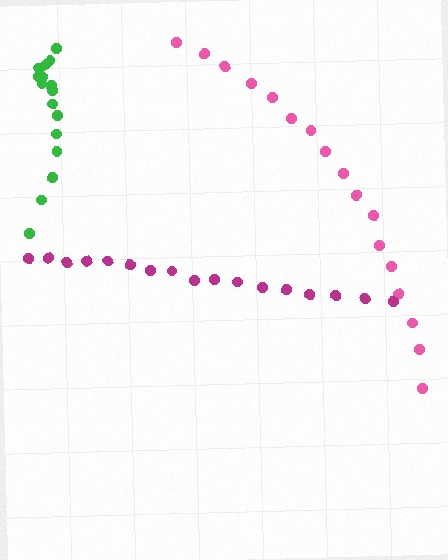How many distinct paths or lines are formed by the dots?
There are 3 distinct paths.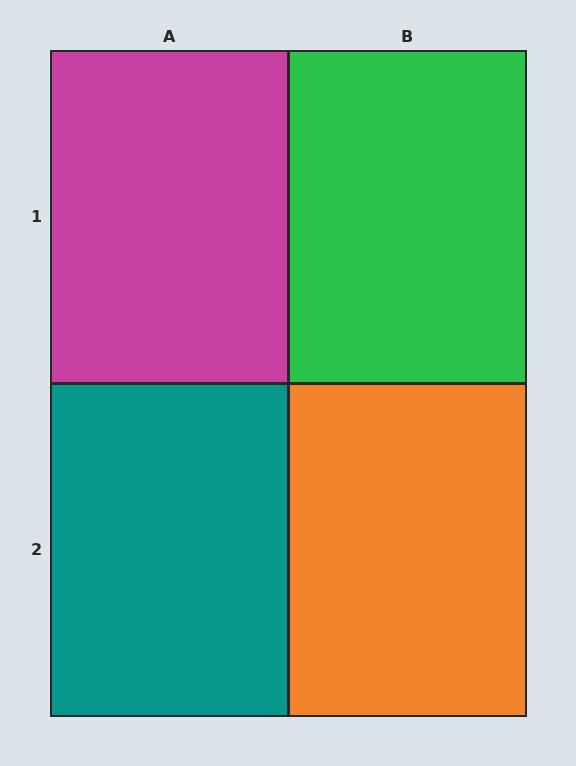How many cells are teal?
1 cell is teal.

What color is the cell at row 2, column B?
Orange.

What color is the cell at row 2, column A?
Teal.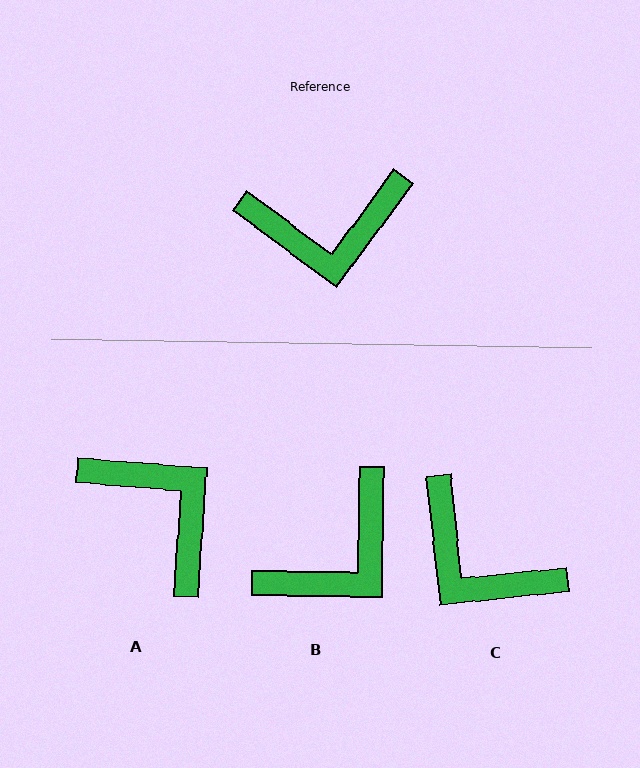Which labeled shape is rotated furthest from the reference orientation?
A, about 122 degrees away.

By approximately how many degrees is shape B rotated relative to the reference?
Approximately 36 degrees counter-clockwise.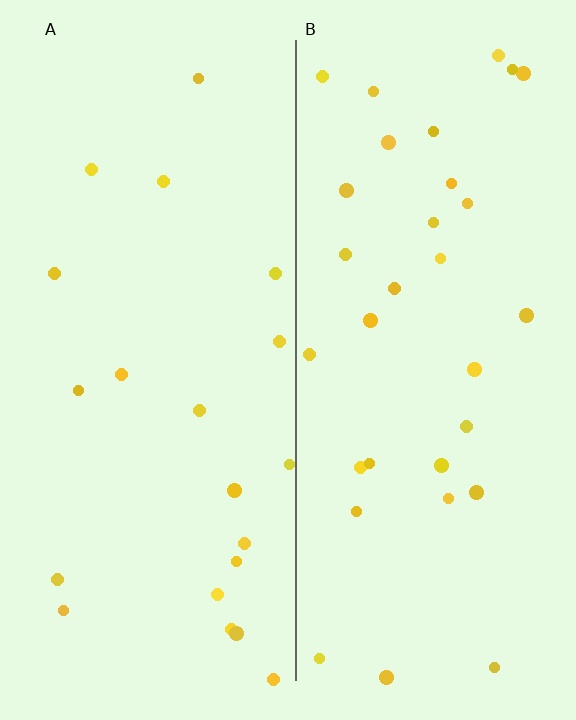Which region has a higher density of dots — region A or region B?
B (the right).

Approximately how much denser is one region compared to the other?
Approximately 1.6× — region B over region A.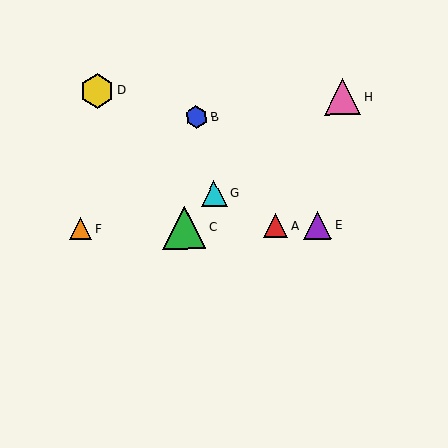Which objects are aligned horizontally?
Objects A, C, E, F are aligned horizontally.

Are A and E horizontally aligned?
Yes, both are at y≈226.